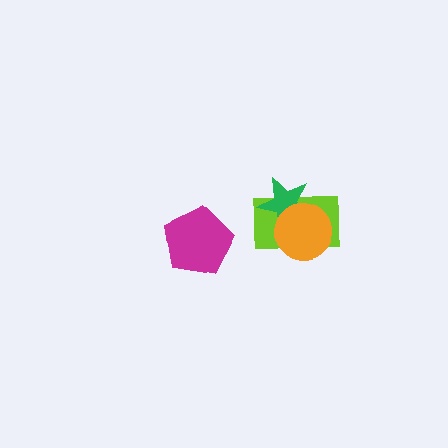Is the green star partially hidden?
Yes, it is partially covered by another shape.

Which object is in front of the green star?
The orange circle is in front of the green star.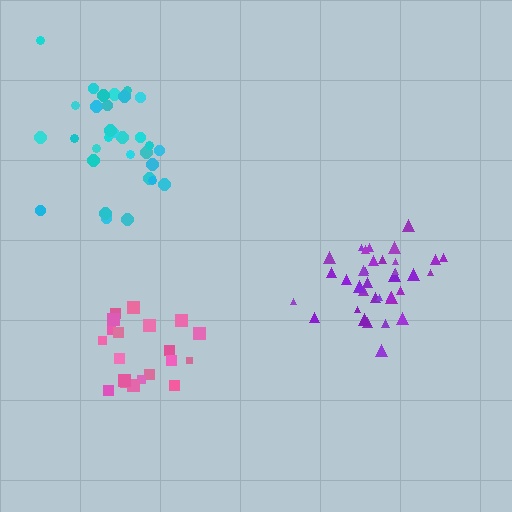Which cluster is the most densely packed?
Purple.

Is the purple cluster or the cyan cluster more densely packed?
Purple.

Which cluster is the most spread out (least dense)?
Pink.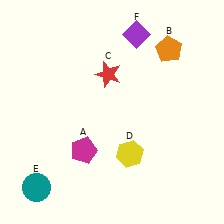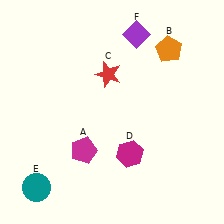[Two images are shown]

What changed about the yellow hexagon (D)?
In Image 1, D is yellow. In Image 2, it changed to magenta.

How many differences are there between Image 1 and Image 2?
There is 1 difference between the two images.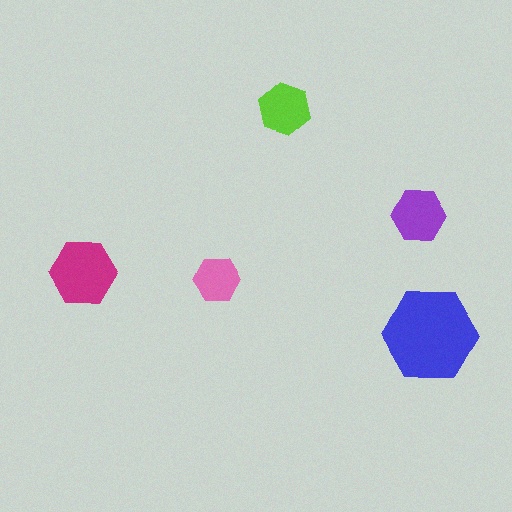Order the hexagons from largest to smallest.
the blue one, the magenta one, the purple one, the lime one, the pink one.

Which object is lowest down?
The blue hexagon is bottommost.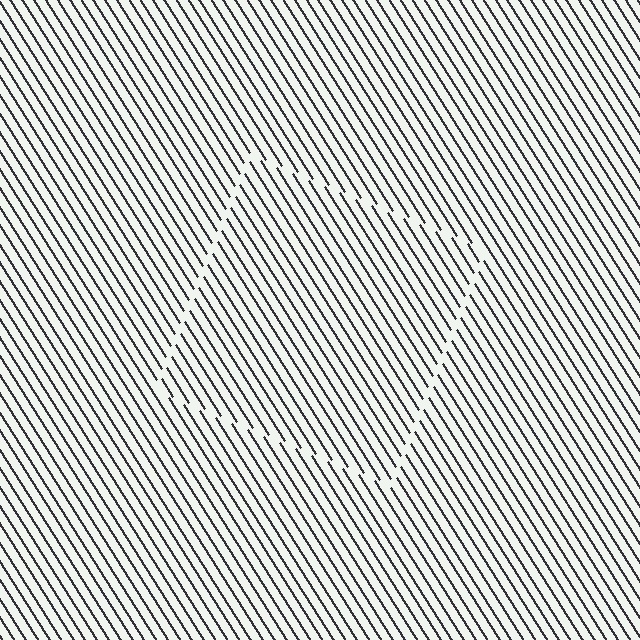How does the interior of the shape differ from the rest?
The interior of the shape contains the same grating, shifted by half a period — the contour is defined by the phase discontinuity where line-ends from the inner and outer gratings abut.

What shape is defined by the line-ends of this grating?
An illusory square. The interior of the shape contains the same grating, shifted by half a period — the contour is defined by the phase discontinuity where line-ends from the inner and outer gratings abut.